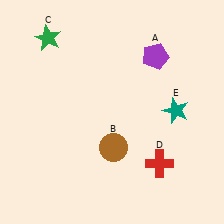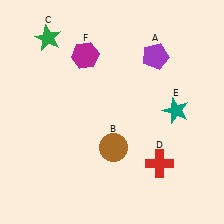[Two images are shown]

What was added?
A magenta hexagon (F) was added in Image 2.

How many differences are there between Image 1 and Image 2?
There is 1 difference between the two images.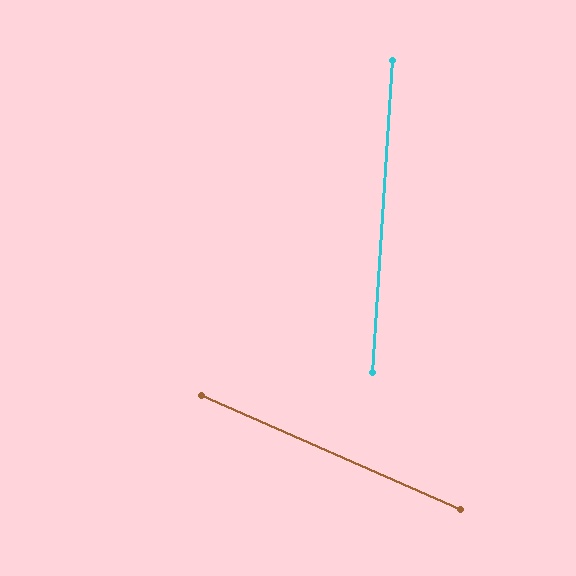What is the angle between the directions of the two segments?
Approximately 70 degrees.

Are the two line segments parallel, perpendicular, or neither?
Neither parallel nor perpendicular — they differ by about 70°.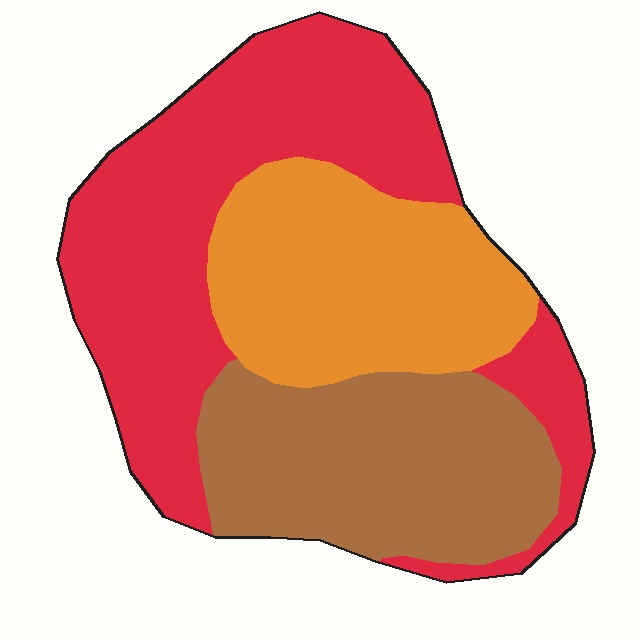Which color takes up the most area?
Red, at roughly 45%.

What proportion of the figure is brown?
Brown covers roughly 30% of the figure.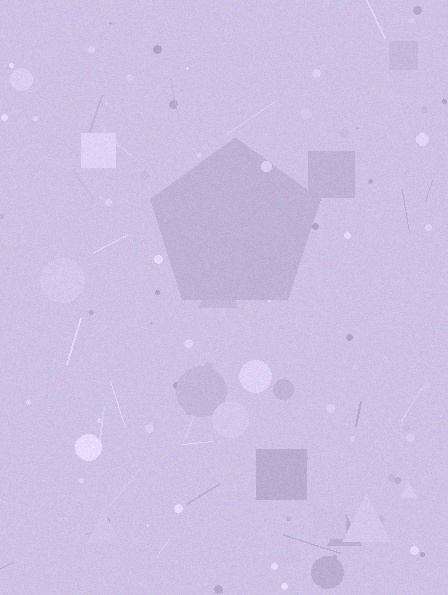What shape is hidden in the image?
A pentagon is hidden in the image.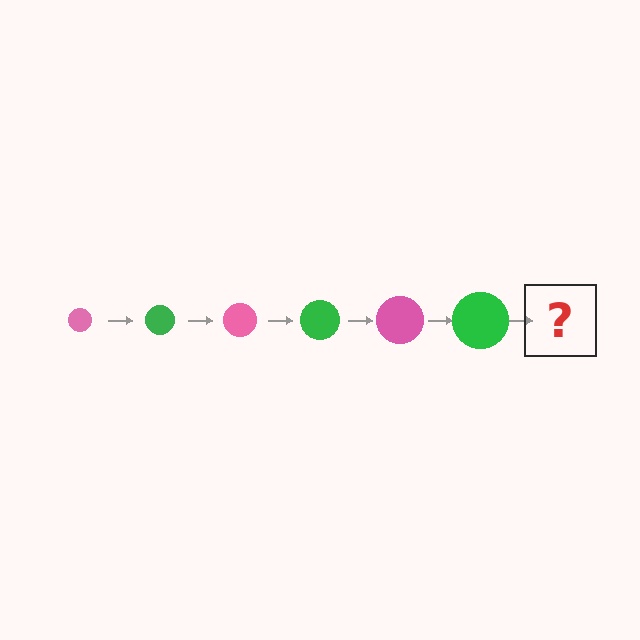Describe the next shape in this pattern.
It should be a pink circle, larger than the previous one.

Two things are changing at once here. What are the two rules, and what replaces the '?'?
The two rules are that the circle grows larger each step and the color cycles through pink and green. The '?' should be a pink circle, larger than the previous one.